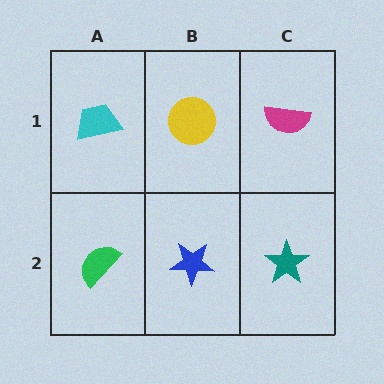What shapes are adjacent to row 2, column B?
A yellow circle (row 1, column B), a green semicircle (row 2, column A), a teal star (row 2, column C).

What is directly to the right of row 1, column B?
A magenta semicircle.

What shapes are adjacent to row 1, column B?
A blue star (row 2, column B), a cyan trapezoid (row 1, column A), a magenta semicircle (row 1, column C).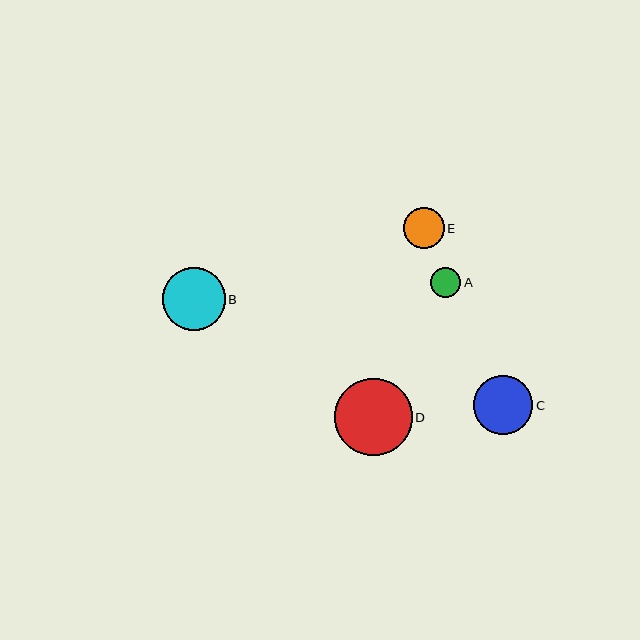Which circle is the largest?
Circle D is the largest with a size of approximately 77 pixels.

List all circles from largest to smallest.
From largest to smallest: D, B, C, E, A.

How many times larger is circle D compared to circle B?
Circle D is approximately 1.2 times the size of circle B.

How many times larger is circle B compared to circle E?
Circle B is approximately 1.6 times the size of circle E.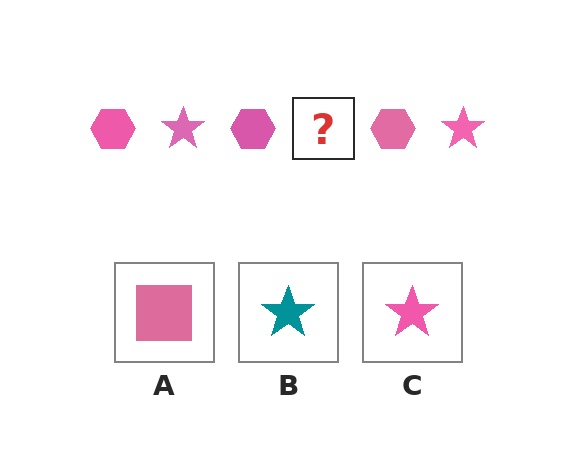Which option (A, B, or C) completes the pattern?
C.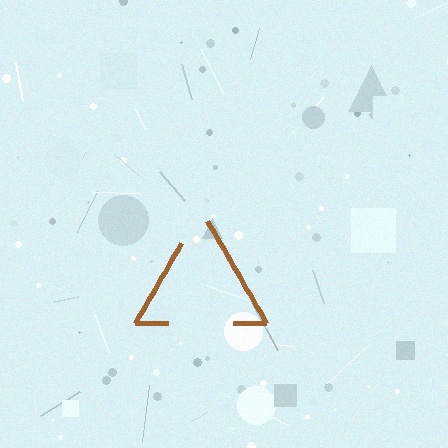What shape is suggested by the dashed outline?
The dashed outline suggests a triangle.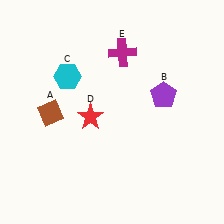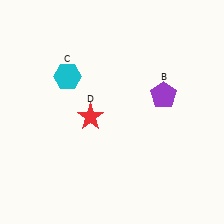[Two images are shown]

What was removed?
The brown diamond (A), the magenta cross (E) were removed in Image 2.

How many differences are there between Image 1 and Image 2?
There are 2 differences between the two images.